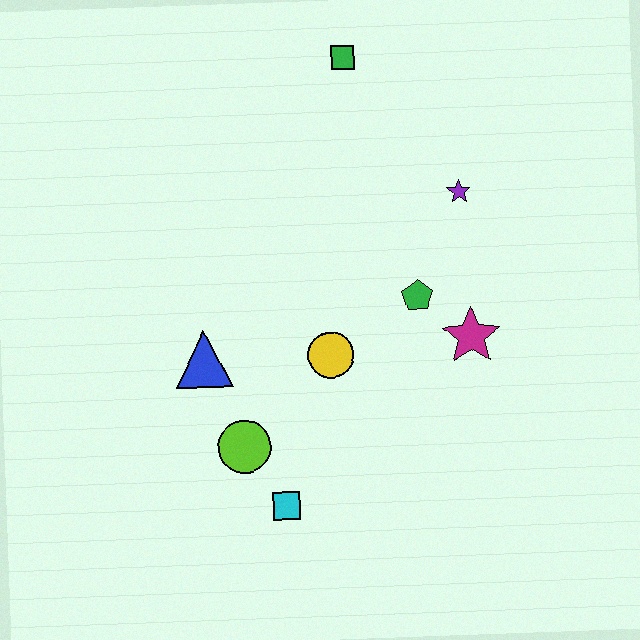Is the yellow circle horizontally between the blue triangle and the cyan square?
No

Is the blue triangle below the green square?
Yes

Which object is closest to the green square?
The purple star is closest to the green square.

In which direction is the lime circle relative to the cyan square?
The lime circle is above the cyan square.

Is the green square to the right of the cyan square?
Yes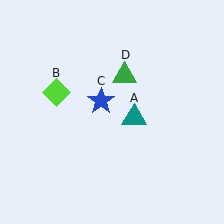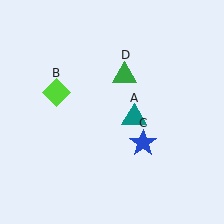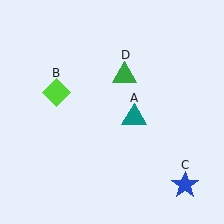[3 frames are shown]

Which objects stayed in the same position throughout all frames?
Teal triangle (object A) and lime diamond (object B) and green triangle (object D) remained stationary.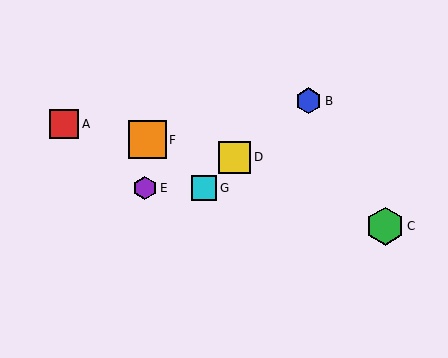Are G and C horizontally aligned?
No, G is at y≈188 and C is at y≈226.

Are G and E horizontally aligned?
Yes, both are at y≈188.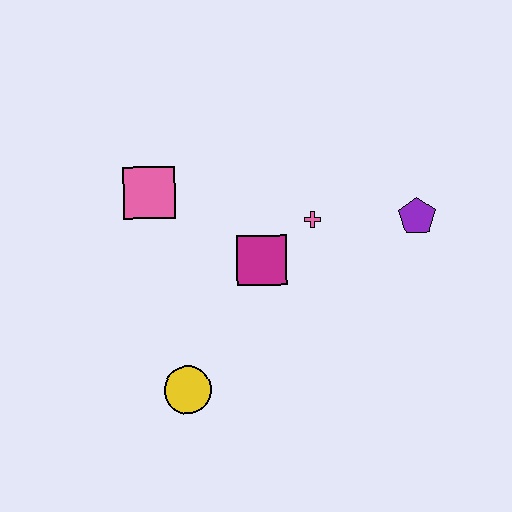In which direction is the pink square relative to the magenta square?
The pink square is to the left of the magenta square.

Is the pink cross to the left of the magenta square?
No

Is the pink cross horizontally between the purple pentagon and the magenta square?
Yes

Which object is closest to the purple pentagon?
The pink cross is closest to the purple pentagon.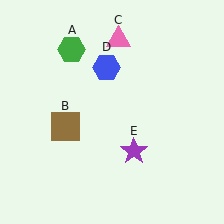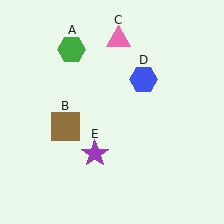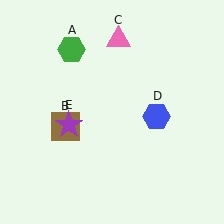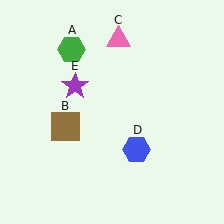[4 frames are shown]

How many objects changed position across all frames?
2 objects changed position: blue hexagon (object D), purple star (object E).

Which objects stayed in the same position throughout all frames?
Green hexagon (object A) and brown square (object B) and pink triangle (object C) remained stationary.